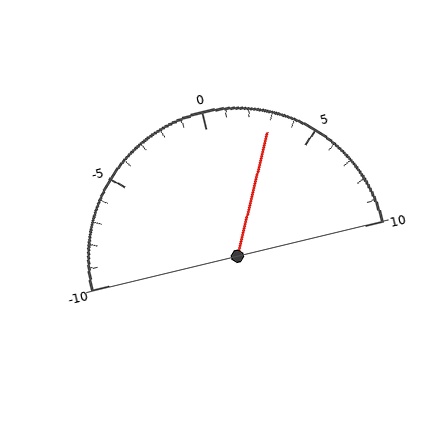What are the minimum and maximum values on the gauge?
The gauge ranges from -10 to 10.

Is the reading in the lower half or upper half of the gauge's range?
The reading is in the upper half of the range (-10 to 10).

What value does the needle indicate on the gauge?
The needle indicates approximately 3.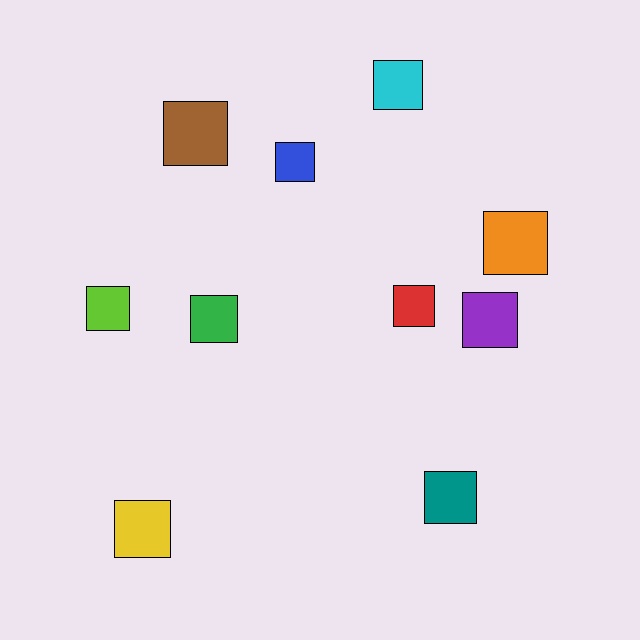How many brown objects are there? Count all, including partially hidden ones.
There is 1 brown object.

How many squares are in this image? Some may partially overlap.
There are 10 squares.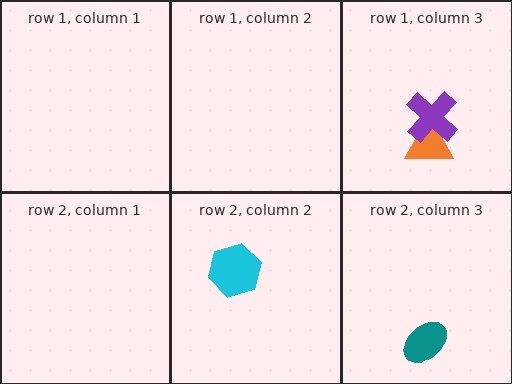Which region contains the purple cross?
The row 1, column 3 region.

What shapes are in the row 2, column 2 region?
The cyan hexagon.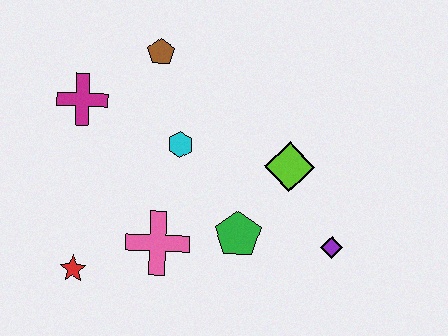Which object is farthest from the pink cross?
The brown pentagon is farthest from the pink cross.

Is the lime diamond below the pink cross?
No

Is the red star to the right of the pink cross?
No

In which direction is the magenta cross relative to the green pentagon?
The magenta cross is to the left of the green pentagon.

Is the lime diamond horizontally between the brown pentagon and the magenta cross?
No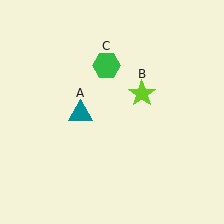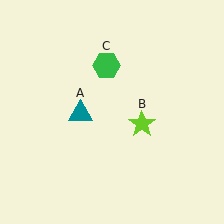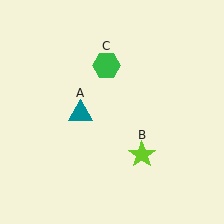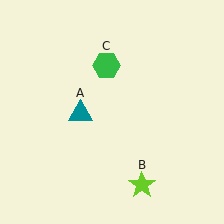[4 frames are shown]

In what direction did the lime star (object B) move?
The lime star (object B) moved down.